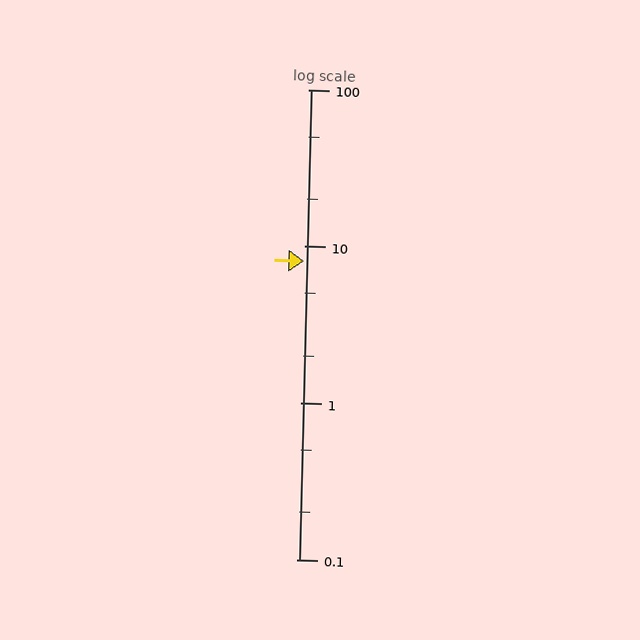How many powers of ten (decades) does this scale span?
The scale spans 3 decades, from 0.1 to 100.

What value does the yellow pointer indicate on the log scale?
The pointer indicates approximately 8.1.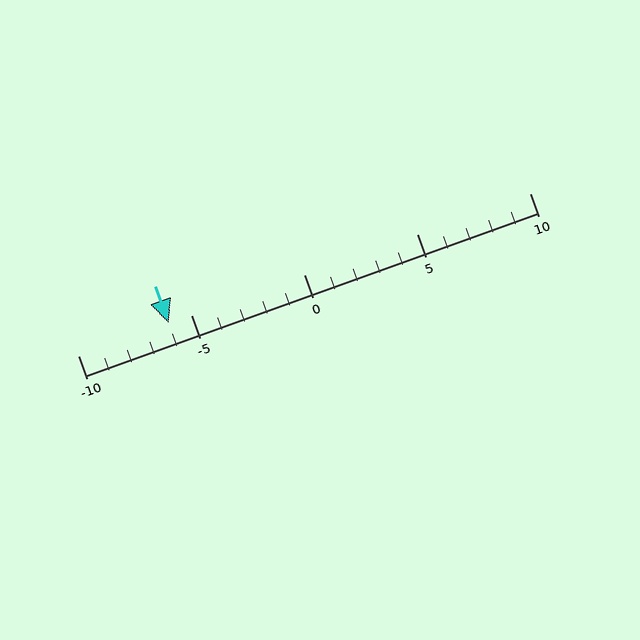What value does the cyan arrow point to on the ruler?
The cyan arrow points to approximately -6.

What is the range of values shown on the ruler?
The ruler shows values from -10 to 10.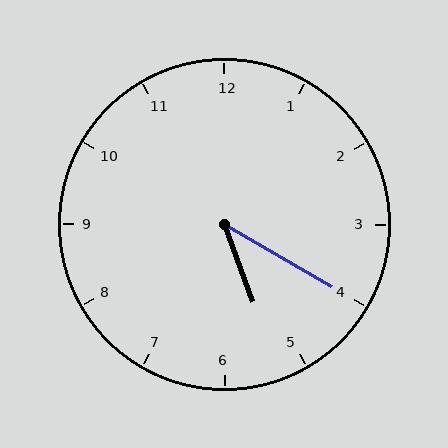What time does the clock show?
5:20.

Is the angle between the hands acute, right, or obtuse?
It is acute.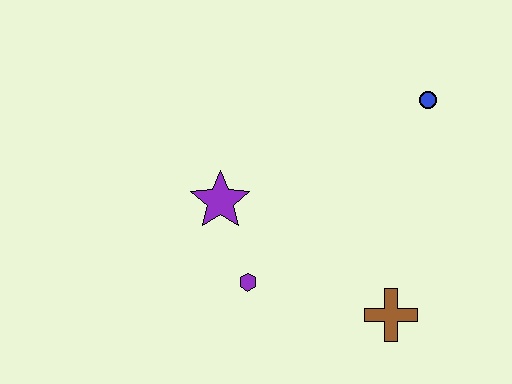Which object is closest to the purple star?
The purple hexagon is closest to the purple star.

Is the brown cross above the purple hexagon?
No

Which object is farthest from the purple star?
The blue circle is farthest from the purple star.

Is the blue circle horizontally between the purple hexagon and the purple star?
No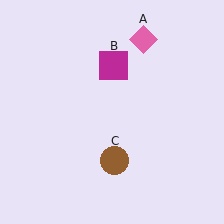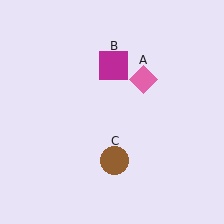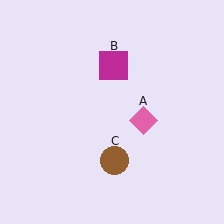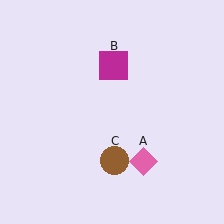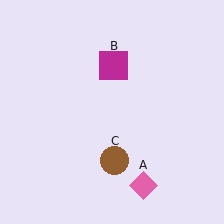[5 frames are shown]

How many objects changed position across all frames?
1 object changed position: pink diamond (object A).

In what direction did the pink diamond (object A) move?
The pink diamond (object A) moved down.